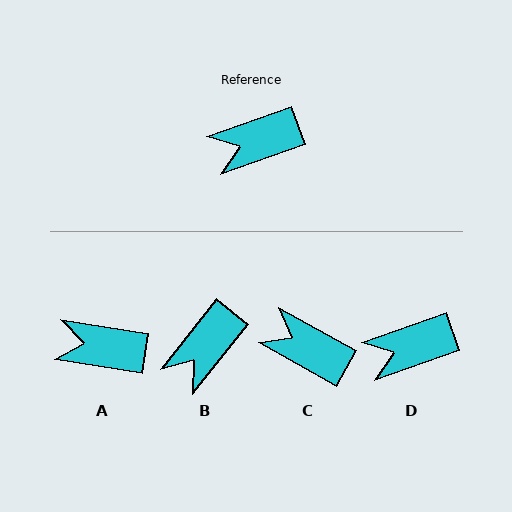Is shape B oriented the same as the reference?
No, it is off by about 32 degrees.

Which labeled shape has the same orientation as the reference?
D.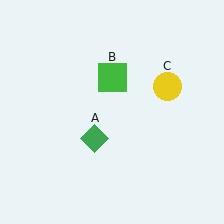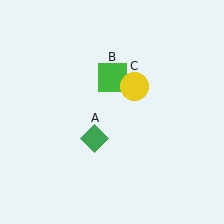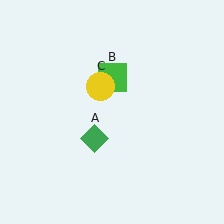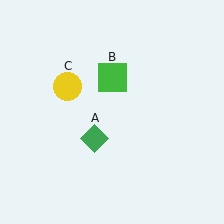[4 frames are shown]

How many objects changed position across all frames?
1 object changed position: yellow circle (object C).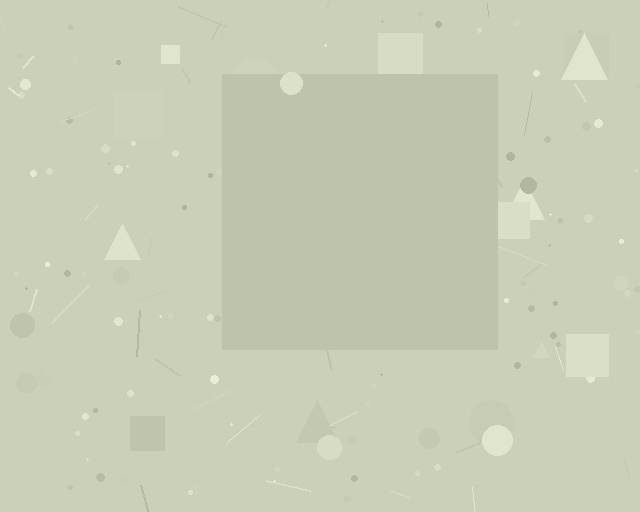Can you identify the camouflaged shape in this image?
The camouflaged shape is a square.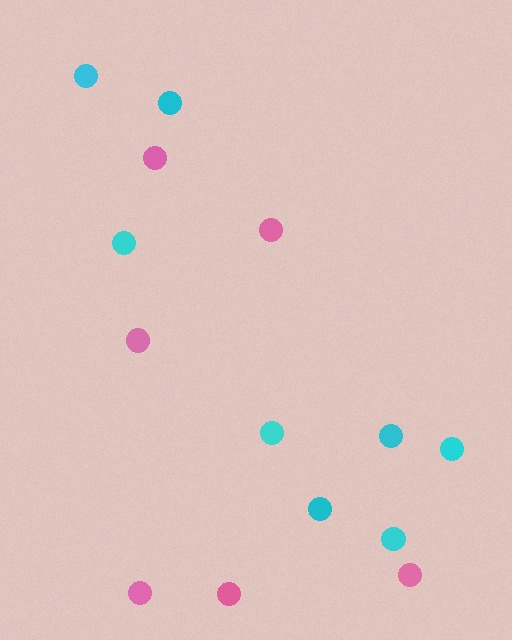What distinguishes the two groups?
There are 2 groups: one group of cyan circles (8) and one group of pink circles (6).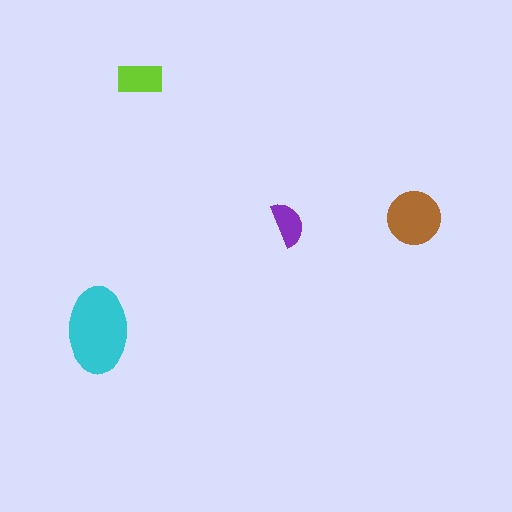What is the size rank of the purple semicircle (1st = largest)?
4th.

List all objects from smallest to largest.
The purple semicircle, the lime rectangle, the brown circle, the cyan ellipse.